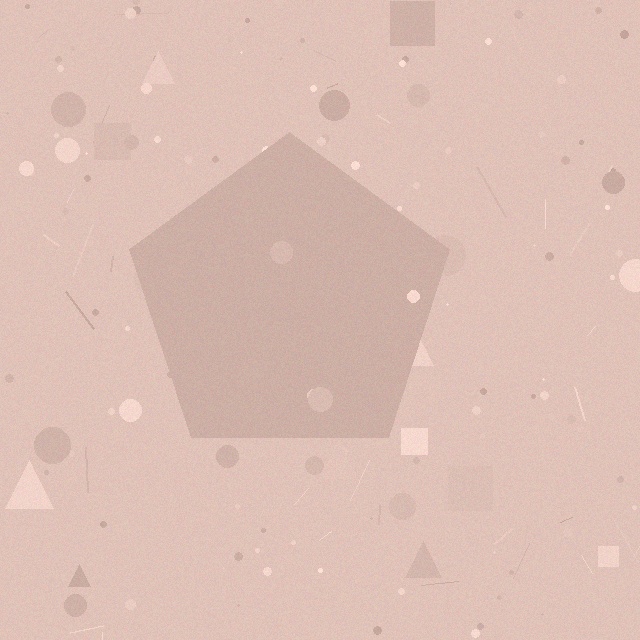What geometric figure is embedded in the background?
A pentagon is embedded in the background.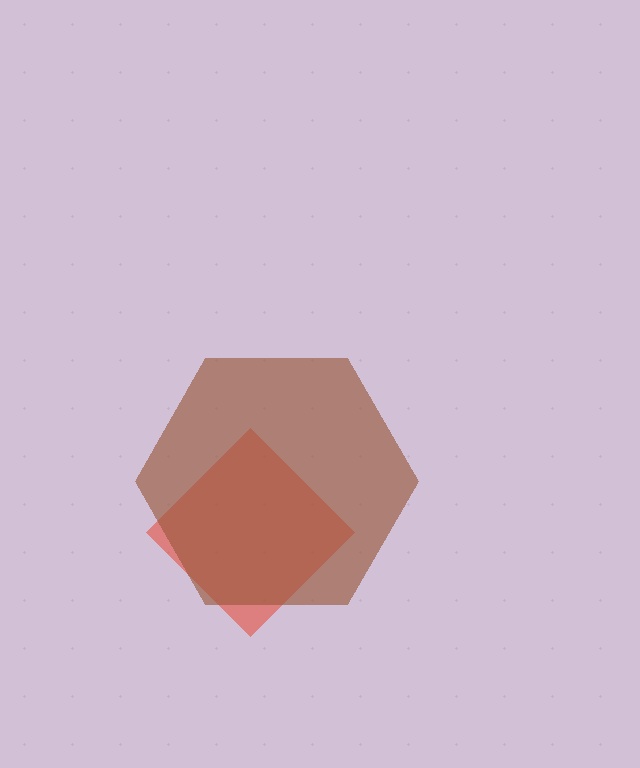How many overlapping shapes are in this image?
There are 2 overlapping shapes in the image.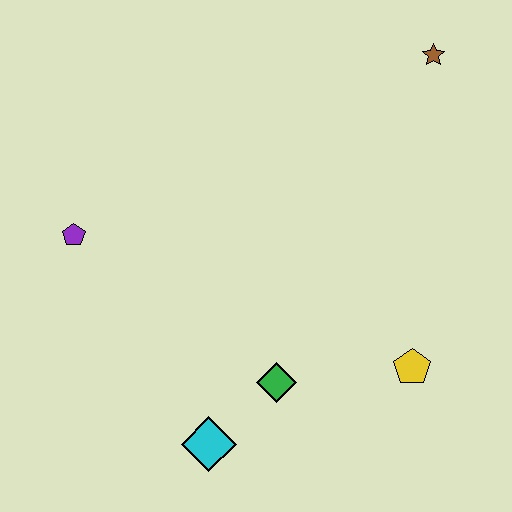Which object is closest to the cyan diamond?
The green diamond is closest to the cyan diamond.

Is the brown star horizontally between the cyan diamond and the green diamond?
No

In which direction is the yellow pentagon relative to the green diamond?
The yellow pentagon is to the right of the green diamond.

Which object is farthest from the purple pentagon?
The brown star is farthest from the purple pentagon.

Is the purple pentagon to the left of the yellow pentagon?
Yes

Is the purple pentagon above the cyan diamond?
Yes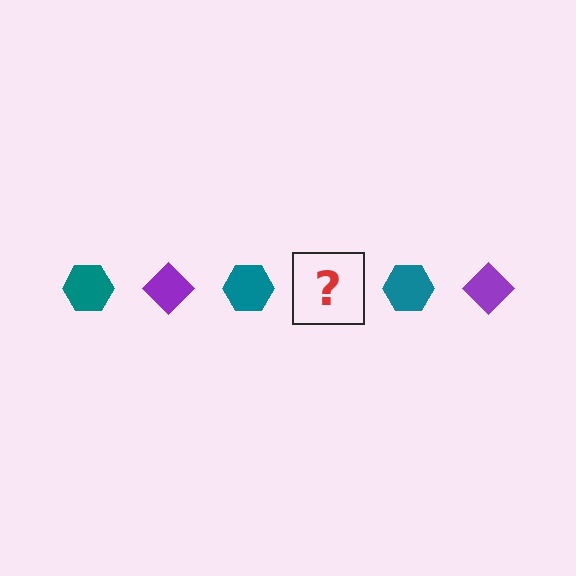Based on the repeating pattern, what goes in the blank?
The blank should be a purple diamond.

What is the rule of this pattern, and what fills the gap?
The rule is that the pattern alternates between teal hexagon and purple diamond. The gap should be filled with a purple diamond.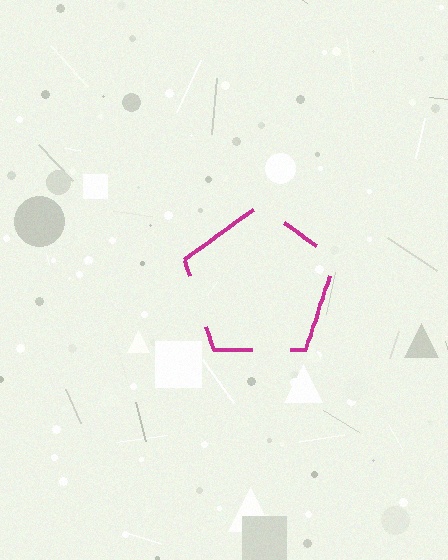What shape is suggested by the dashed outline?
The dashed outline suggests a pentagon.